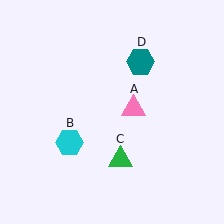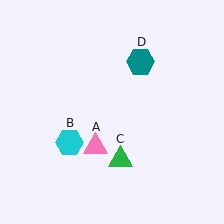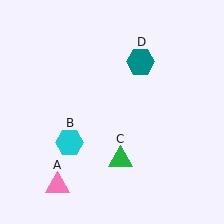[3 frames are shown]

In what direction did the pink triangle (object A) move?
The pink triangle (object A) moved down and to the left.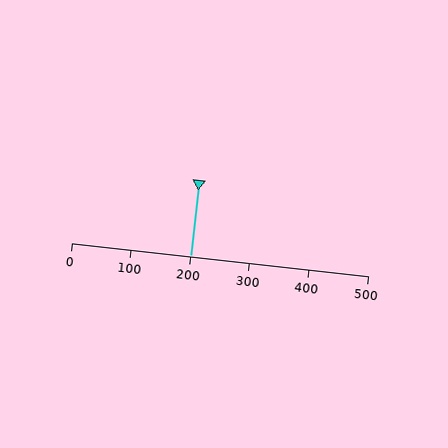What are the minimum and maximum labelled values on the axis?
The axis runs from 0 to 500.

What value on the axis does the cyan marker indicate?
The marker indicates approximately 200.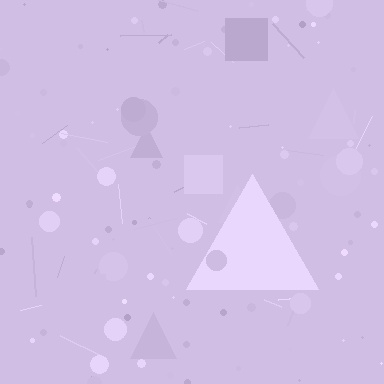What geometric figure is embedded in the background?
A triangle is embedded in the background.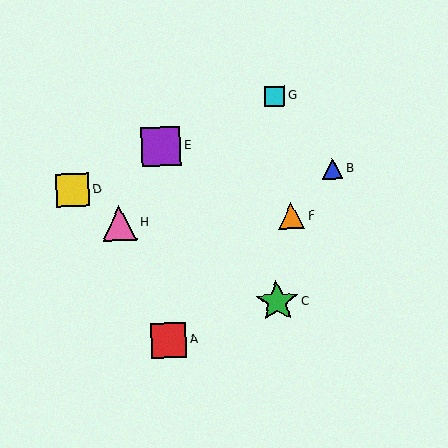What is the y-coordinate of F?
Object F is at y≈216.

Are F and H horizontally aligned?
Yes, both are at y≈216.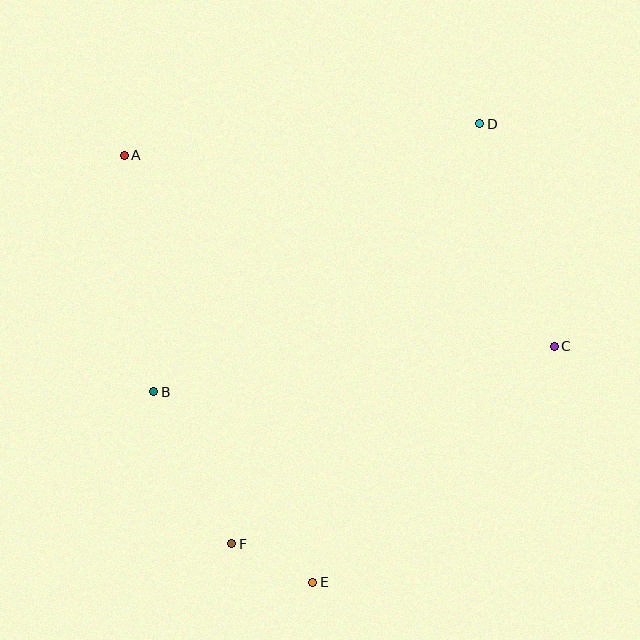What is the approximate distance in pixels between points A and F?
The distance between A and F is approximately 403 pixels.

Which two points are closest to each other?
Points E and F are closest to each other.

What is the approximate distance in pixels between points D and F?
The distance between D and F is approximately 488 pixels.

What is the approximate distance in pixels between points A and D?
The distance between A and D is approximately 357 pixels.